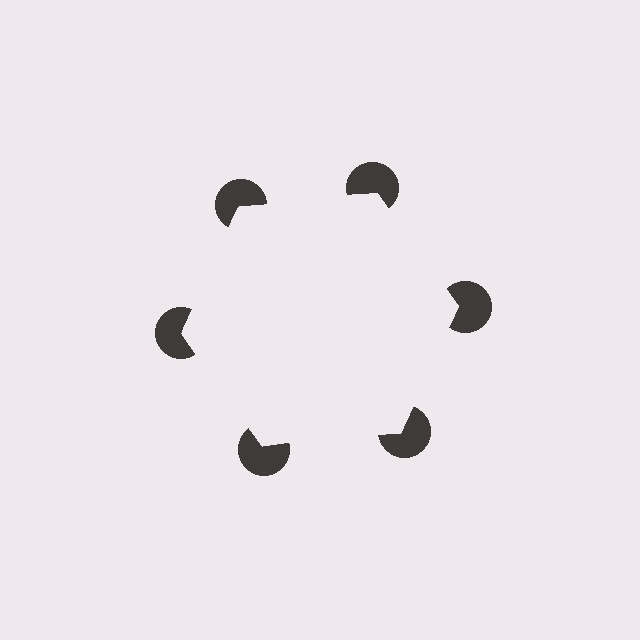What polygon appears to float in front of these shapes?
An illusory hexagon — its edges are inferred from the aligned wedge cuts in the pac-man discs, not physically drawn.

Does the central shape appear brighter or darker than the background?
It typically appears slightly brighter than the background, even though no actual brightness change is drawn.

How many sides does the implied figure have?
6 sides.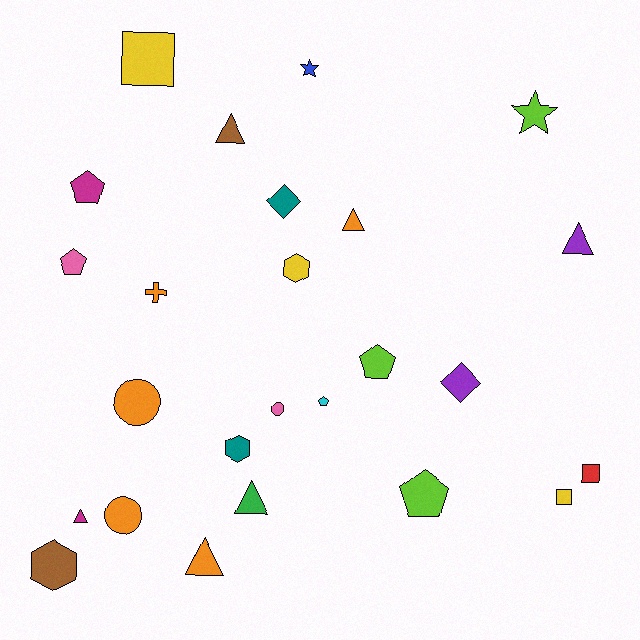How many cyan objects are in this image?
There is 1 cyan object.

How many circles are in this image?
There are 3 circles.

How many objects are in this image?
There are 25 objects.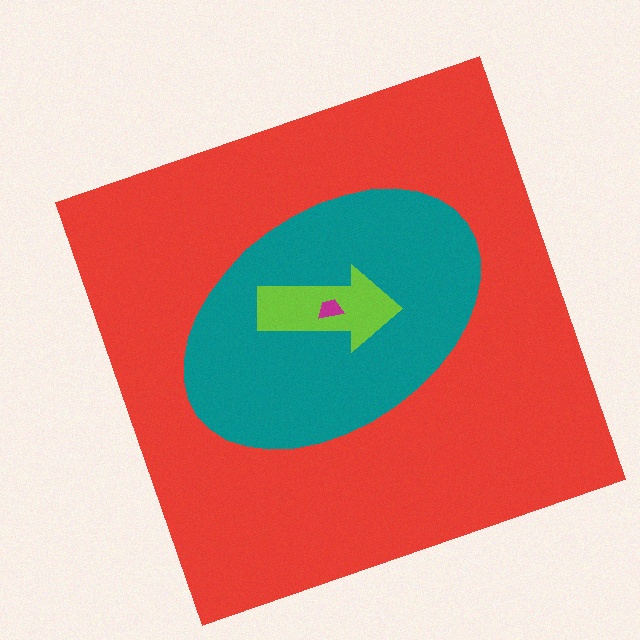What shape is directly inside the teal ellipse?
The lime arrow.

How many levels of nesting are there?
4.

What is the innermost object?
The magenta trapezoid.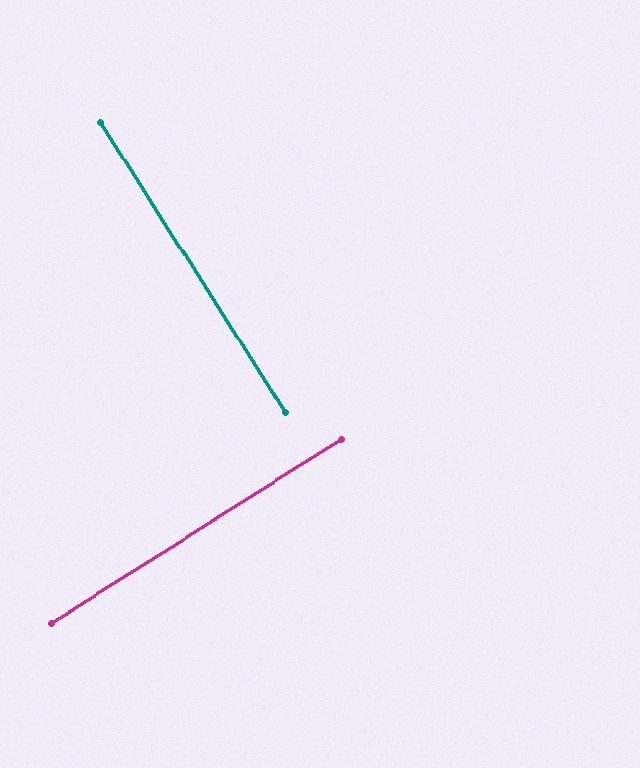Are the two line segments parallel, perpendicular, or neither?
Perpendicular — they meet at approximately 90°.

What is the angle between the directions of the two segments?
Approximately 90 degrees.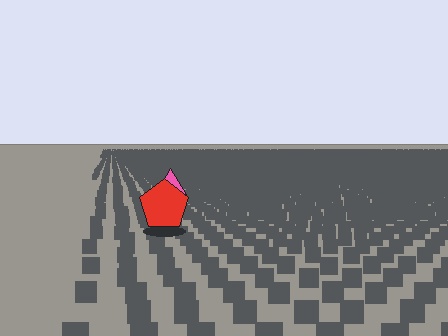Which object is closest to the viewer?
The red pentagon is closest. The texture marks near it are larger and more spread out.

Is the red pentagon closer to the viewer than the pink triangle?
Yes. The red pentagon is closer — you can tell from the texture gradient: the ground texture is coarser near it.